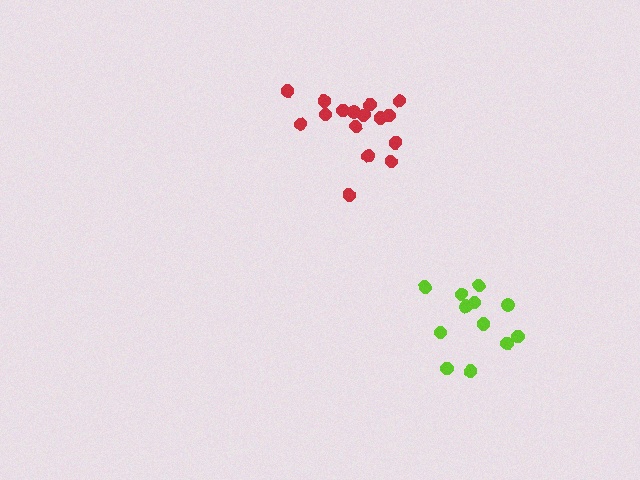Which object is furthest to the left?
The red cluster is leftmost.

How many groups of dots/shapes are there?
There are 2 groups.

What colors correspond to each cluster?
The clusters are colored: red, lime.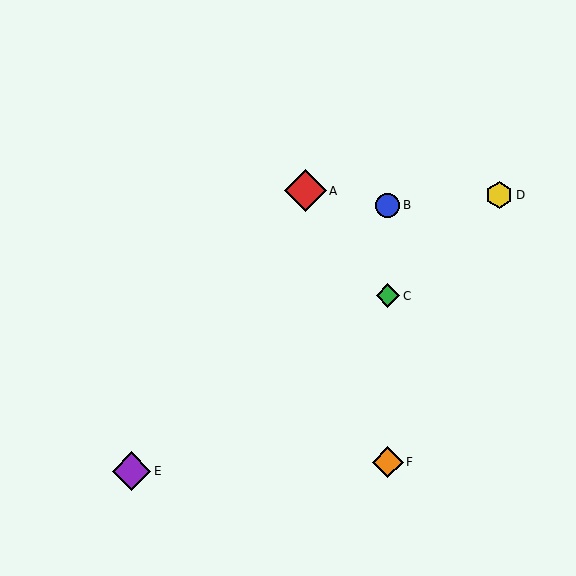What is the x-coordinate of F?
Object F is at x≈388.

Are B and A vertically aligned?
No, B is at x≈388 and A is at x≈305.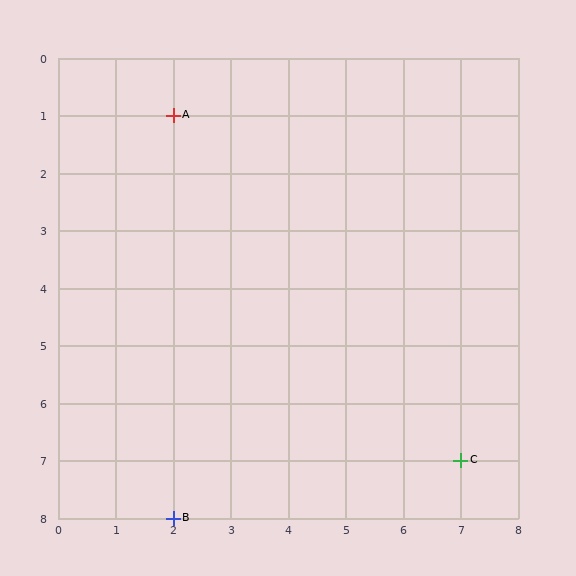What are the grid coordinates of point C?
Point C is at grid coordinates (7, 7).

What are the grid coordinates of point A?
Point A is at grid coordinates (2, 1).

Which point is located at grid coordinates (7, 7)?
Point C is at (7, 7).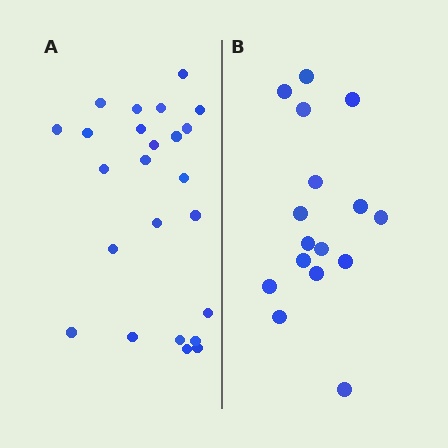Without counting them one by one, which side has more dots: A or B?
Region A (the left region) has more dots.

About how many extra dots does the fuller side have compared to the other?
Region A has roughly 8 or so more dots than region B.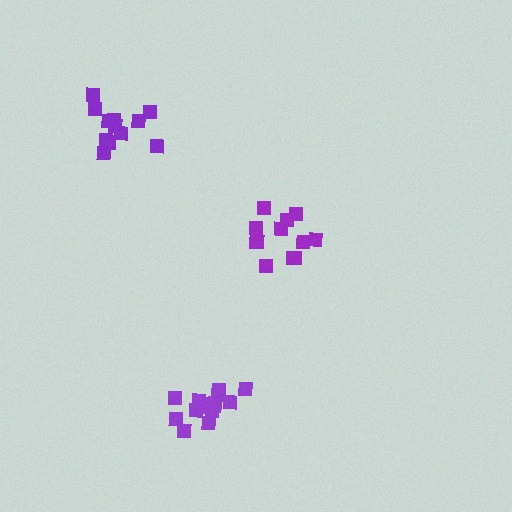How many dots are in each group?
Group 1: 12 dots, Group 2: 13 dots, Group 3: 15 dots (40 total).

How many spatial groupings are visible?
There are 3 spatial groupings.